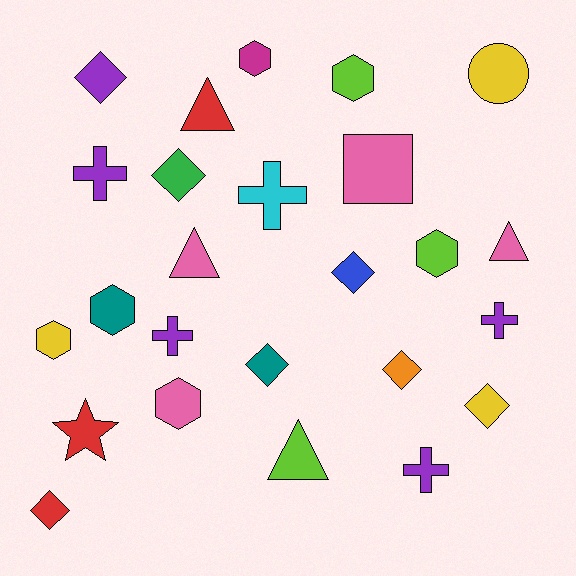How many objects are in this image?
There are 25 objects.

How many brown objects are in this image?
There are no brown objects.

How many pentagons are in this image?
There are no pentagons.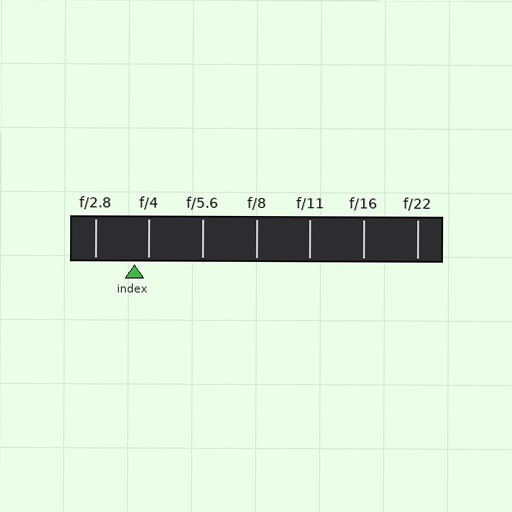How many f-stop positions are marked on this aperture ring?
There are 7 f-stop positions marked.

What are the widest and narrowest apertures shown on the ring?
The widest aperture shown is f/2.8 and the narrowest is f/22.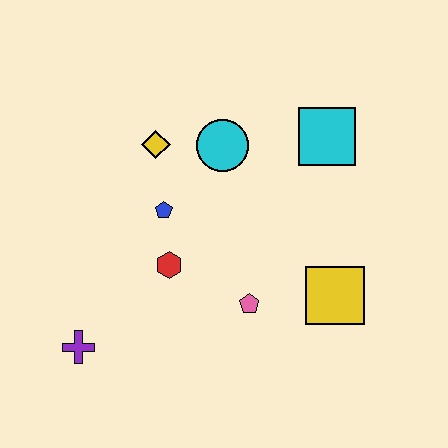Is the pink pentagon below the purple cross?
No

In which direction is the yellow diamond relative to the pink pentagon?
The yellow diamond is above the pink pentagon.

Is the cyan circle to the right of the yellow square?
No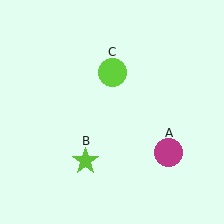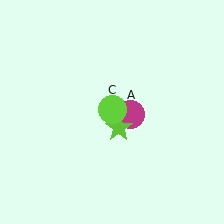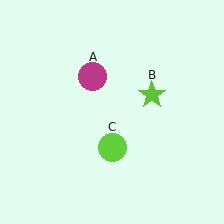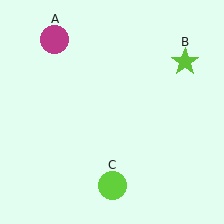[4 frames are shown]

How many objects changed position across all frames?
3 objects changed position: magenta circle (object A), lime star (object B), lime circle (object C).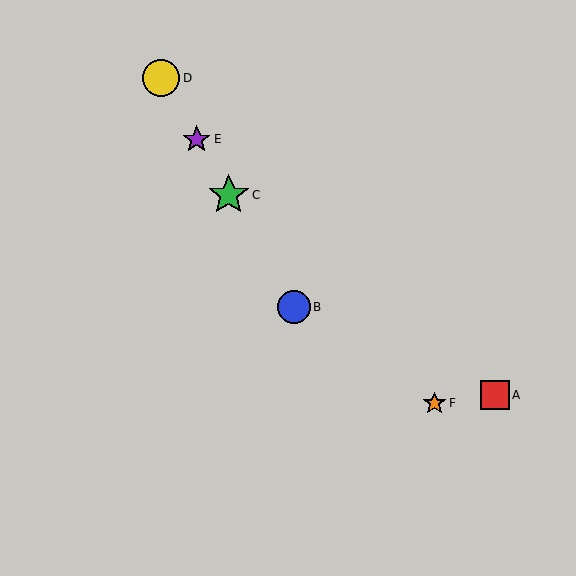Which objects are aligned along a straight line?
Objects B, C, D, E are aligned along a straight line.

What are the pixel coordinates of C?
Object C is at (229, 195).